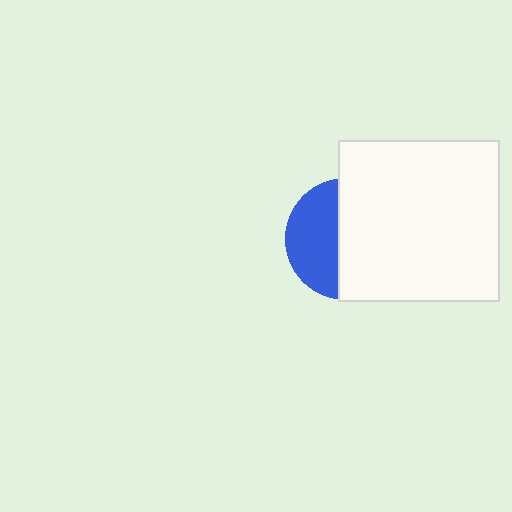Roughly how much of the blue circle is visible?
A small part of it is visible (roughly 41%).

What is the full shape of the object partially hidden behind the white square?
The partially hidden object is a blue circle.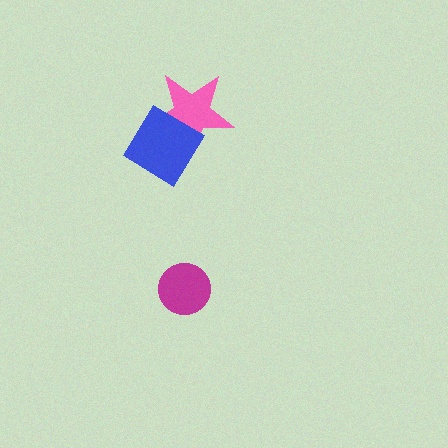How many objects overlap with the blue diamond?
1 object overlaps with the blue diamond.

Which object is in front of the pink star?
The blue diamond is in front of the pink star.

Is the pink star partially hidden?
Yes, it is partially covered by another shape.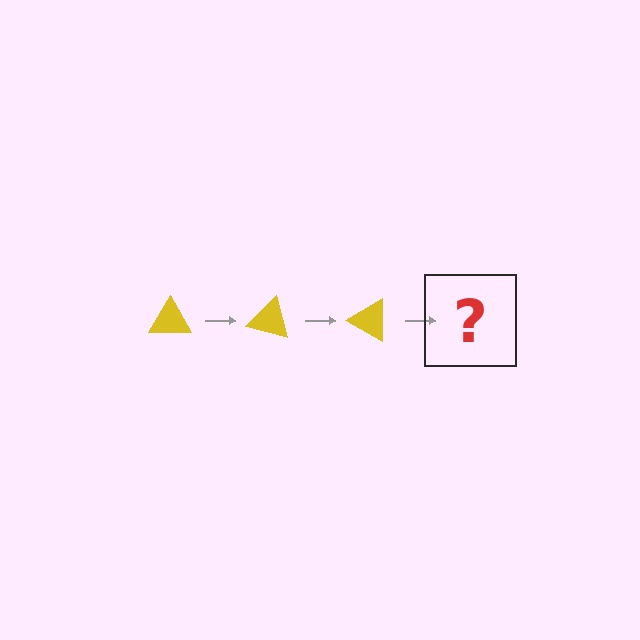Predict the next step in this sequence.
The next step is a yellow triangle rotated 45 degrees.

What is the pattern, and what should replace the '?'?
The pattern is that the triangle rotates 15 degrees each step. The '?' should be a yellow triangle rotated 45 degrees.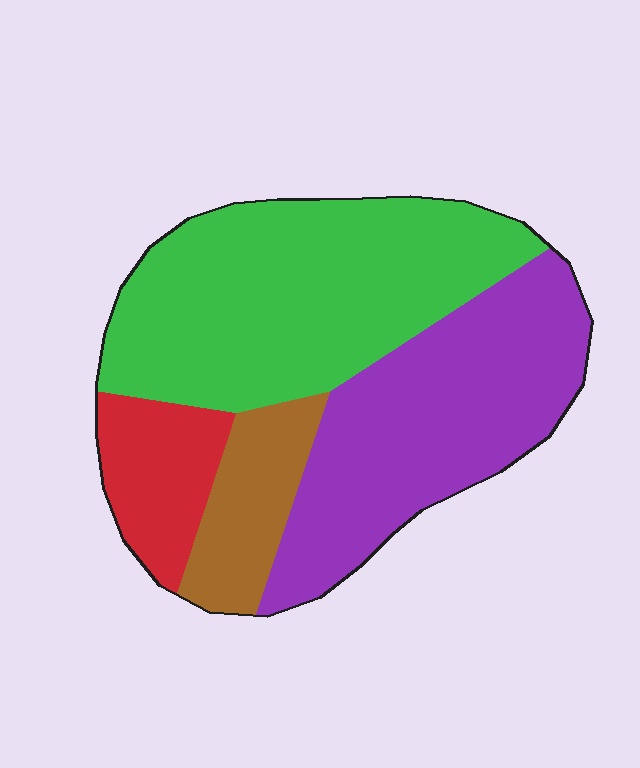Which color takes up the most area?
Green, at roughly 40%.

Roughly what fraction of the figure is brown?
Brown takes up about one eighth (1/8) of the figure.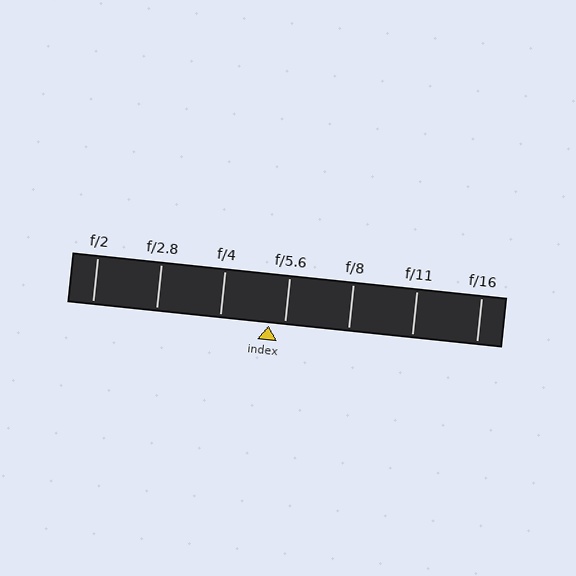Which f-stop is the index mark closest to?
The index mark is closest to f/5.6.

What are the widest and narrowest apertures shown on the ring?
The widest aperture shown is f/2 and the narrowest is f/16.